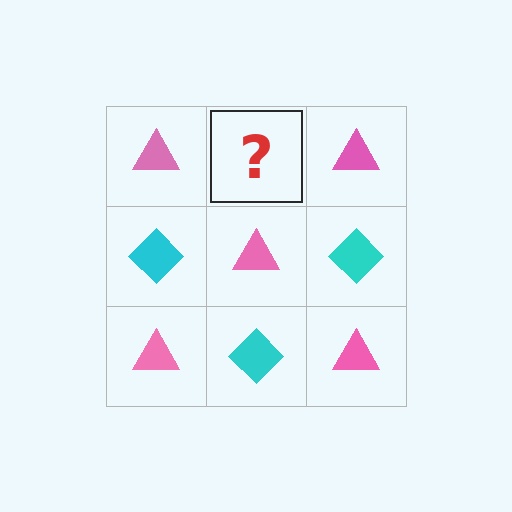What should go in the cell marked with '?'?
The missing cell should contain a cyan diamond.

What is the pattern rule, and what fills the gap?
The rule is that it alternates pink triangle and cyan diamond in a checkerboard pattern. The gap should be filled with a cyan diamond.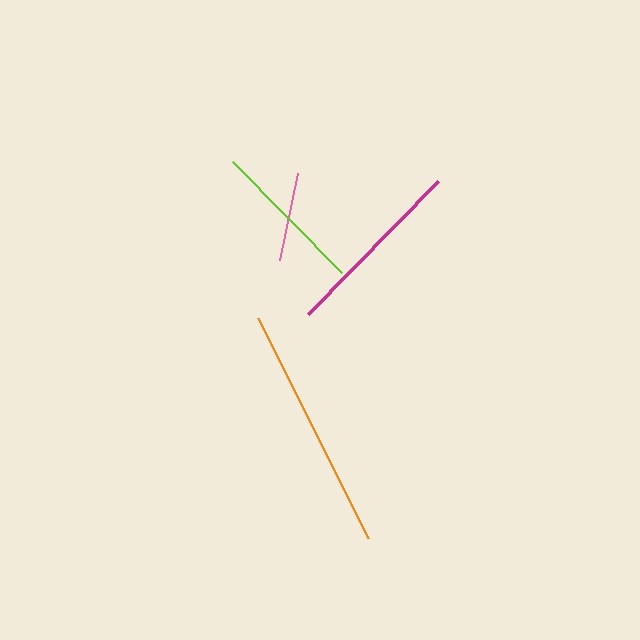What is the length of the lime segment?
The lime segment is approximately 155 pixels long.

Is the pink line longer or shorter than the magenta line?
The magenta line is longer than the pink line.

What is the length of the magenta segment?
The magenta segment is approximately 186 pixels long.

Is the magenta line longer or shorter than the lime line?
The magenta line is longer than the lime line.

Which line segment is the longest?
The orange line is the longest at approximately 245 pixels.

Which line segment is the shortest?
The pink line is the shortest at approximately 88 pixels.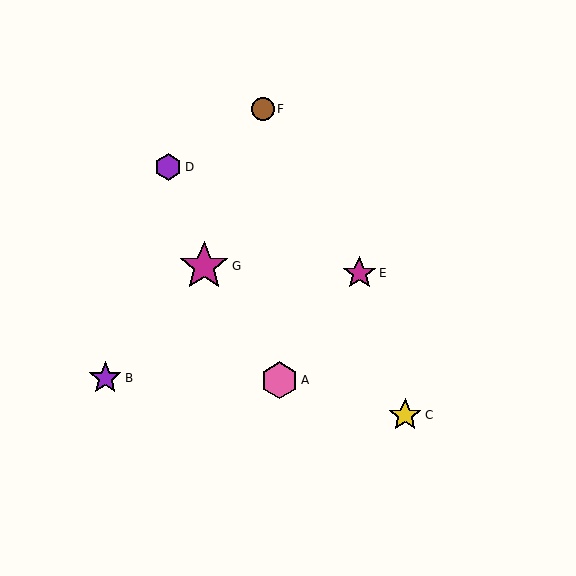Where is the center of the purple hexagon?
The center of the purple hexagon is at (168, 167).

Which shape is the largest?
The magenta star (labeled G) is the largest.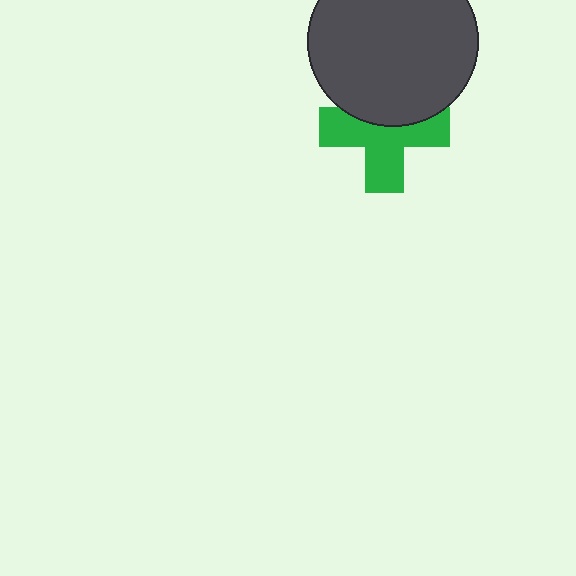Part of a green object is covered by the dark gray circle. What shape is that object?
It is a cross.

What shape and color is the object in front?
The object in front is a dark gray circle.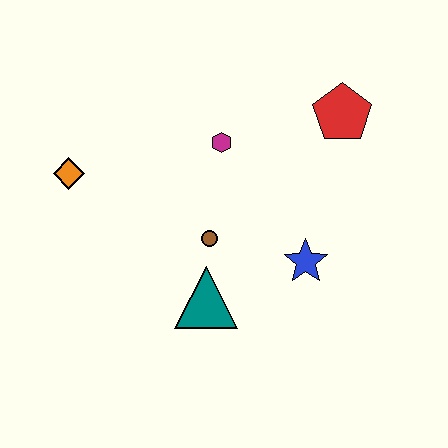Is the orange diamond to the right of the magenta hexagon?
No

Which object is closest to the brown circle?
The teal triangle is closest to the brown circle.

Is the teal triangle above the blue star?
No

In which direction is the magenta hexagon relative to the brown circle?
The magenta hexagon is above the brown circle.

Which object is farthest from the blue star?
The orange diamond is farthest from the blue star.